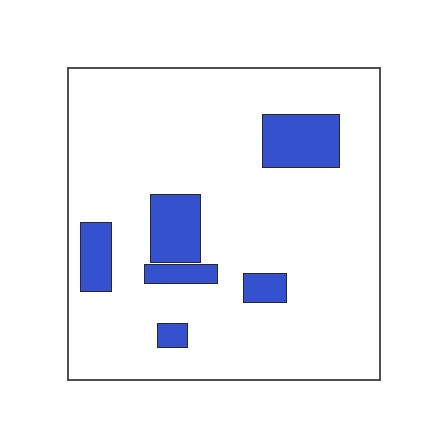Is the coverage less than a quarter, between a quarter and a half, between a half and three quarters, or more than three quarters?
Less than a quarter.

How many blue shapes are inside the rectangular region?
6.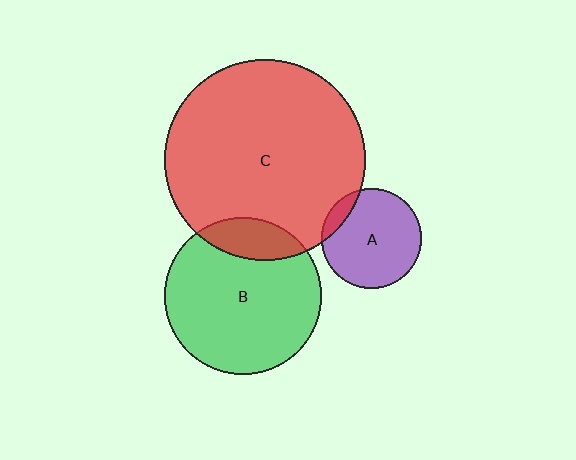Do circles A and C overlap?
Yes.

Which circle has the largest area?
Circle C (red).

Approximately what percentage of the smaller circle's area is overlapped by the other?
Approximately 10%.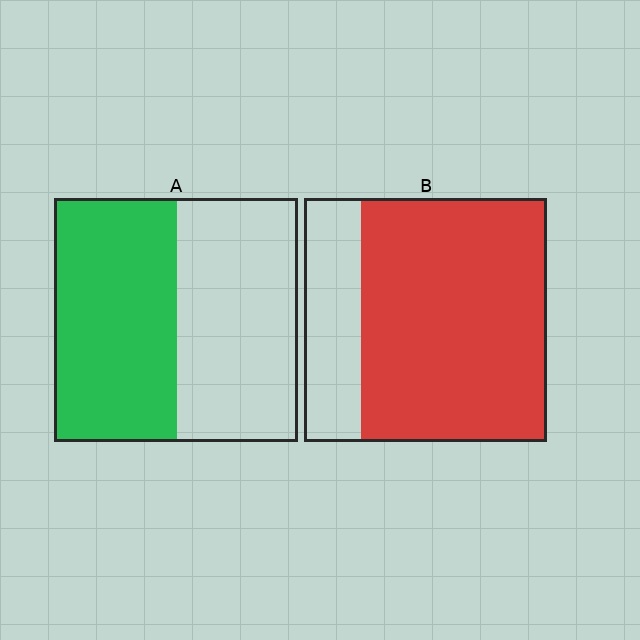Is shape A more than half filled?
Roughly half.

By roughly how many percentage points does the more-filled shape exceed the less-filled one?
By roughly 25 percentage points (B over A).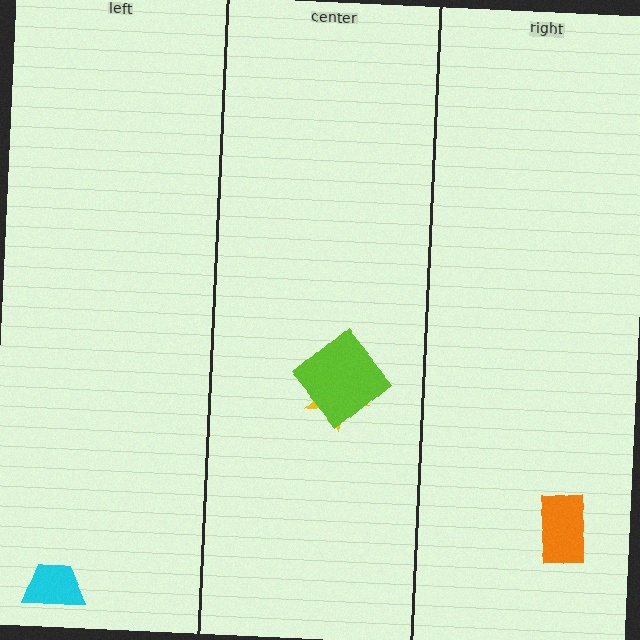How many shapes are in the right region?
1.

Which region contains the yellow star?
The center region.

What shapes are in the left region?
The cyan trapezoid.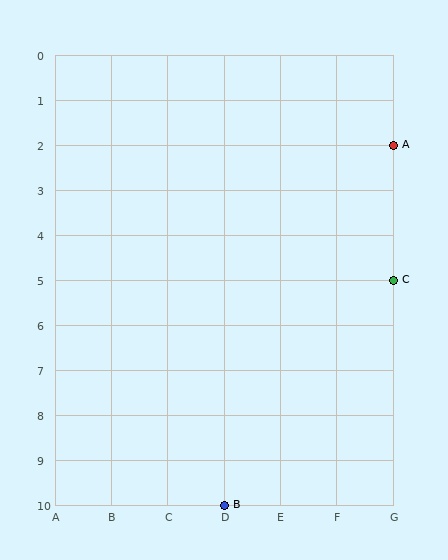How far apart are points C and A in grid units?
Points C and A are 3 rows apart.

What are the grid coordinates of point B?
Point B is at grid coordinates (D, 10).